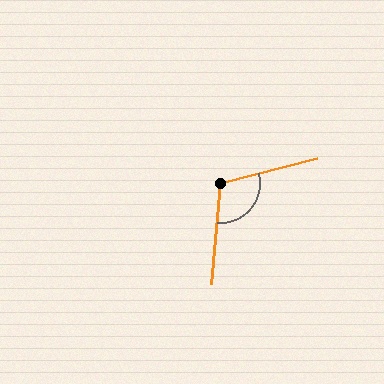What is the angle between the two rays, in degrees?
Approximately 109 degrees.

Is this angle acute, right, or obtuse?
It is obtuse.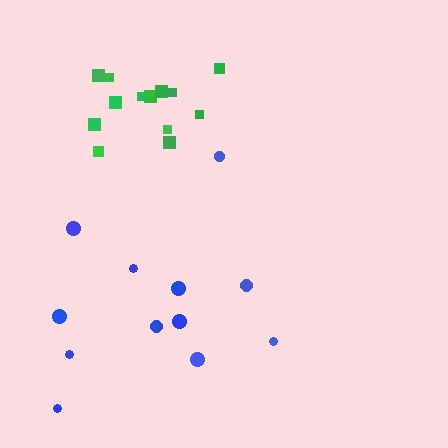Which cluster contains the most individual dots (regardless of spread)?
Green (13).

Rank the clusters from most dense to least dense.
green, blue.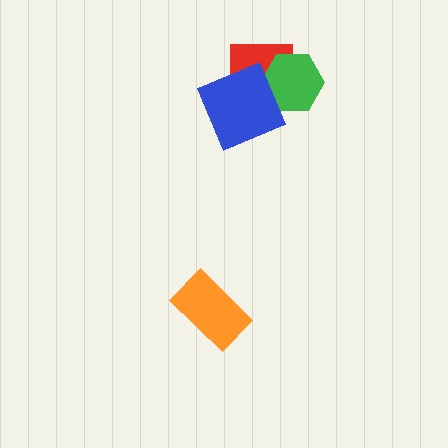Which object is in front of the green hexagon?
The blue diamond is in front of the green hexagon.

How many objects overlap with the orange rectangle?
0 objects overlap with the orange rectangle.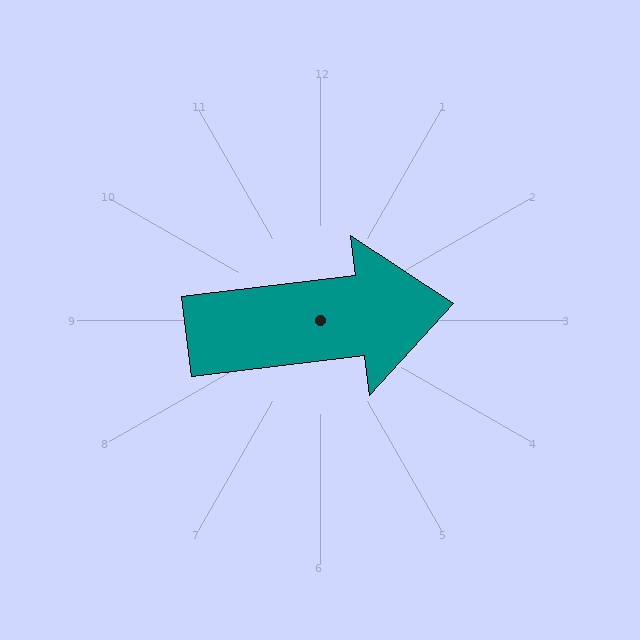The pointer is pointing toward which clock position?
Roughly 3 o'clock.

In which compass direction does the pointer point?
East.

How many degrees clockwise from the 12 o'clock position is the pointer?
Approximately 83 degrees.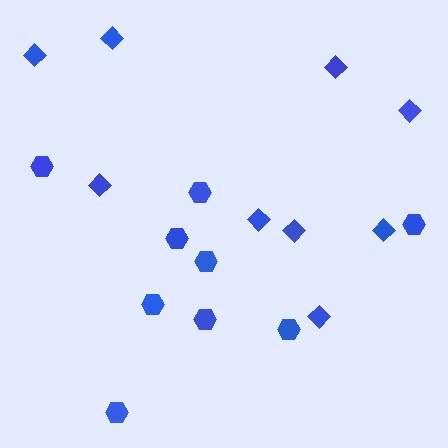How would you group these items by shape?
There are 2 groups: one group of diamonds (9) and one group of hexagons (9).